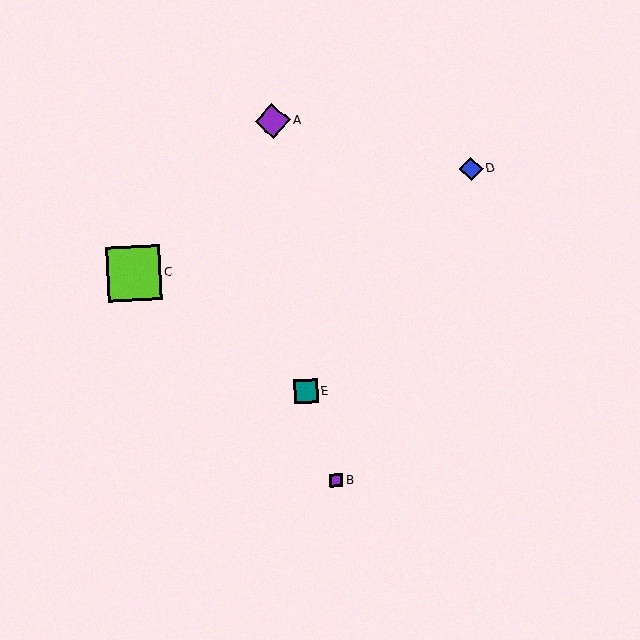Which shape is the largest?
The lime square (labeled C) is the largest.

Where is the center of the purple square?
The center of the purple square is at (336, 480).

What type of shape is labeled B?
Shape B is a purple square.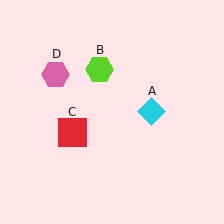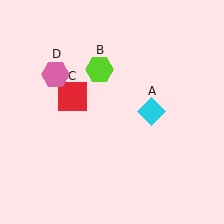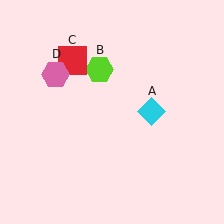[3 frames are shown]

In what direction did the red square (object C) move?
The red square (object C) moved up.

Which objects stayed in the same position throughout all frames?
Cyan diamond (object A) and lime hexagon (object B) and pink hexagon (object D) remained stationary.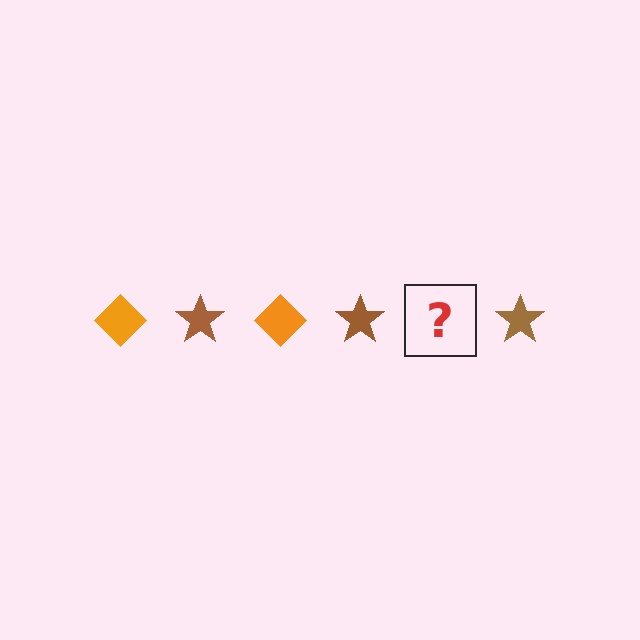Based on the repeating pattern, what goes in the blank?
The blank should be an orange diamond.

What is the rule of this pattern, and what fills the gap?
The rule is that the pattern alternates between orange diamond and brown star. The gap should be filled with an orange diamond.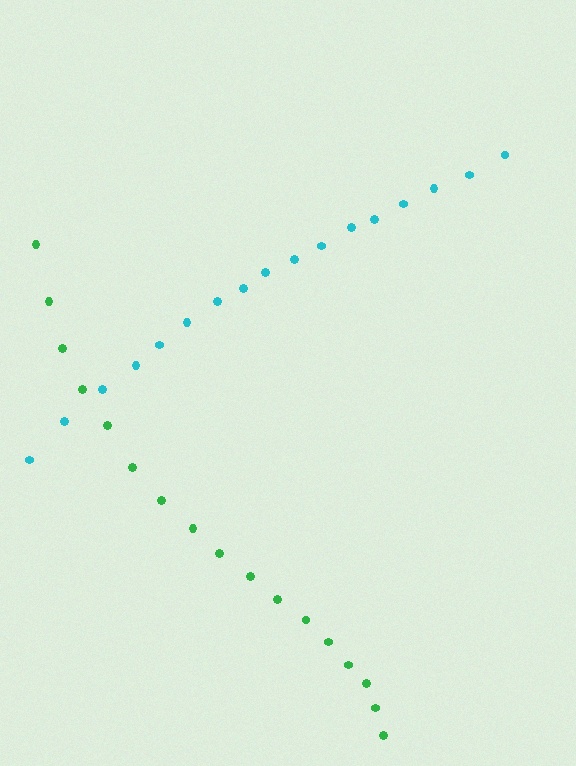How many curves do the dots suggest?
There are 2 distinct paths.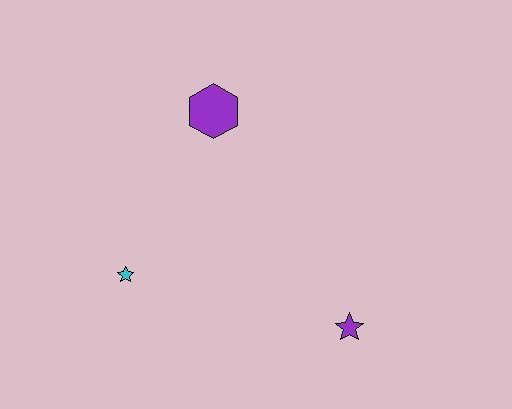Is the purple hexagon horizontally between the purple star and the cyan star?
Yes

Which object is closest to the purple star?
The cyan star is closest to the purple star.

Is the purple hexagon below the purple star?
No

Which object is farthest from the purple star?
The purple hexagon is farthest from the purple star.